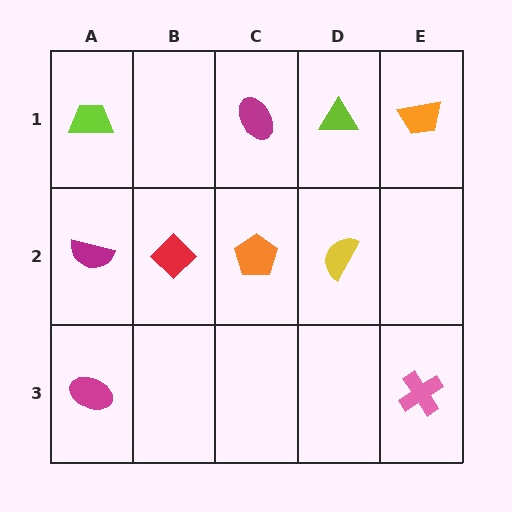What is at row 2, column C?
An orange pentagon.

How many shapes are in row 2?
4 shapes.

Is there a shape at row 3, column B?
No, that cell is empty.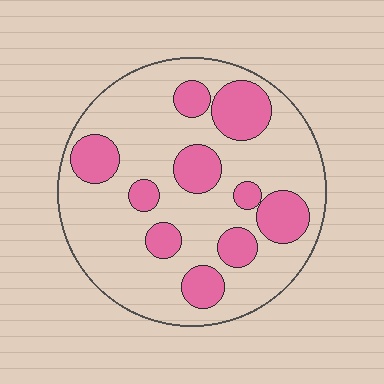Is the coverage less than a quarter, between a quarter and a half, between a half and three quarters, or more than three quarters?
Between a quarter and a half.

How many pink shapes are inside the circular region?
10.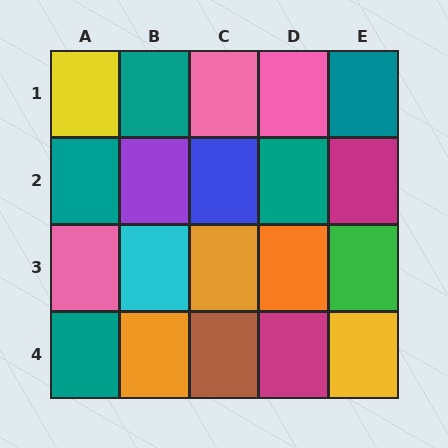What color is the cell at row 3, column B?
Cyan.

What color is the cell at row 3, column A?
Pink.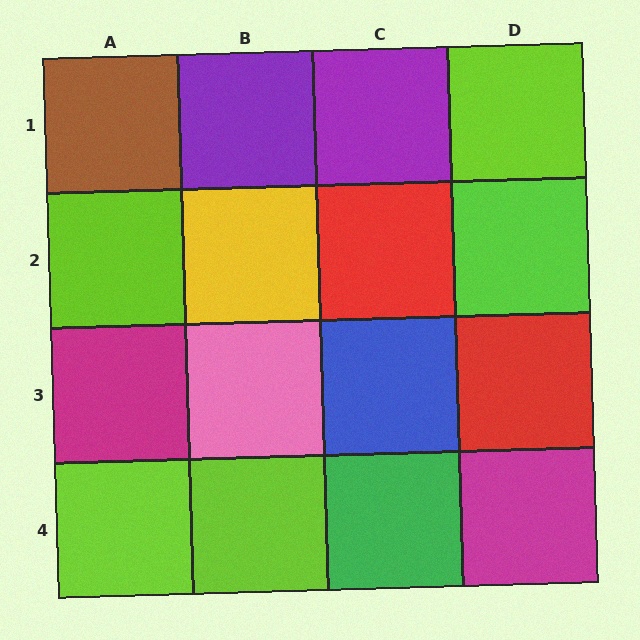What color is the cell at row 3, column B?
Pink.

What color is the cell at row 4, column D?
Magenta.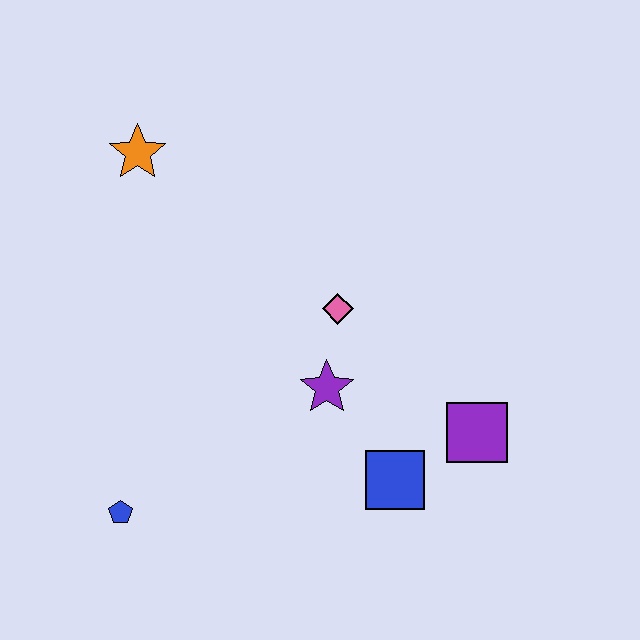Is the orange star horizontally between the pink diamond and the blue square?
No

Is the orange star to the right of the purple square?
No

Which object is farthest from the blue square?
The orange star is farthest from the blue square.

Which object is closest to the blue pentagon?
The purple star is closest to the blue pentagon.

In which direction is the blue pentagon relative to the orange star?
The blue pentagon is below the orange star.